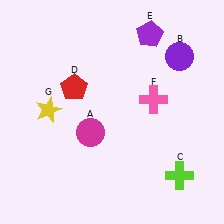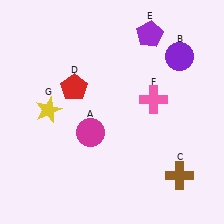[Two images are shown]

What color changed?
The cross (C) changed from lime in Image 1 to brown in Image 2.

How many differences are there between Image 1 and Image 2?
There is 1 difference between the two images.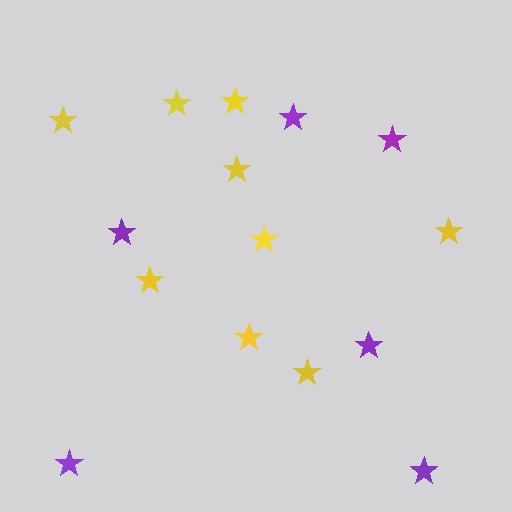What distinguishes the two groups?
There are 2 groups: one group of purple stars (6) and one group of yellow stars (9).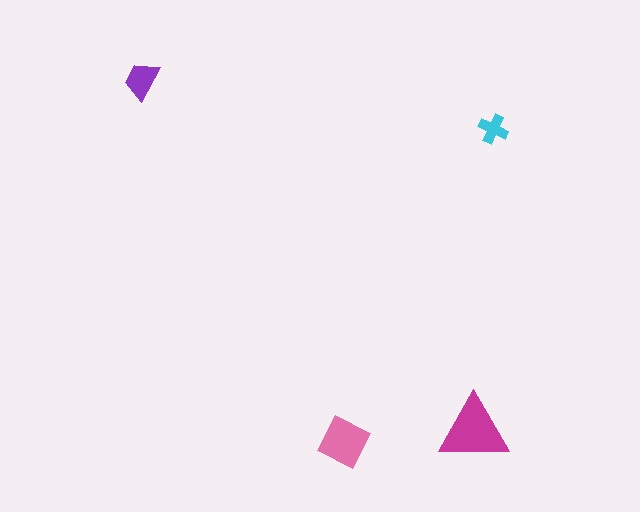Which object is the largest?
The magenta triangle.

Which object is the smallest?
The cyan cross.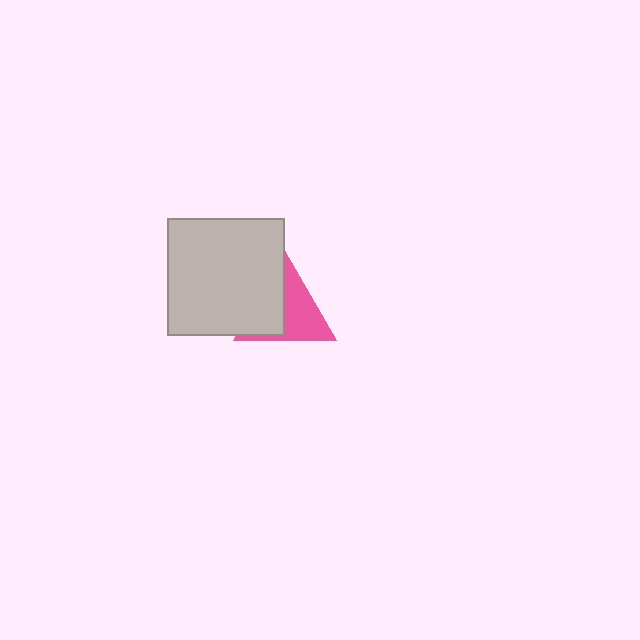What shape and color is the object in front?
The object in front is a light gray square.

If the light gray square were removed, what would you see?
You would see the complete pink triangle.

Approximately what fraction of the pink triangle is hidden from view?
Roughly 45% of the pink triangle is hidden behind the light gray square.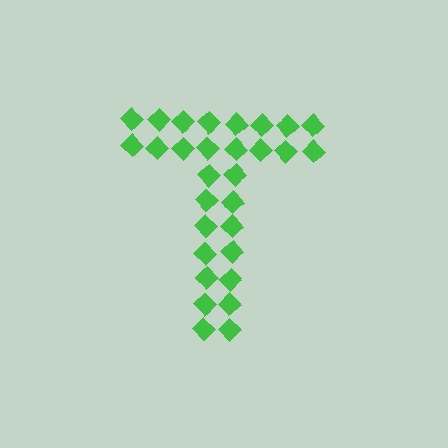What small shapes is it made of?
It is made of small diamonds.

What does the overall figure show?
The overall figure shows the letter T.